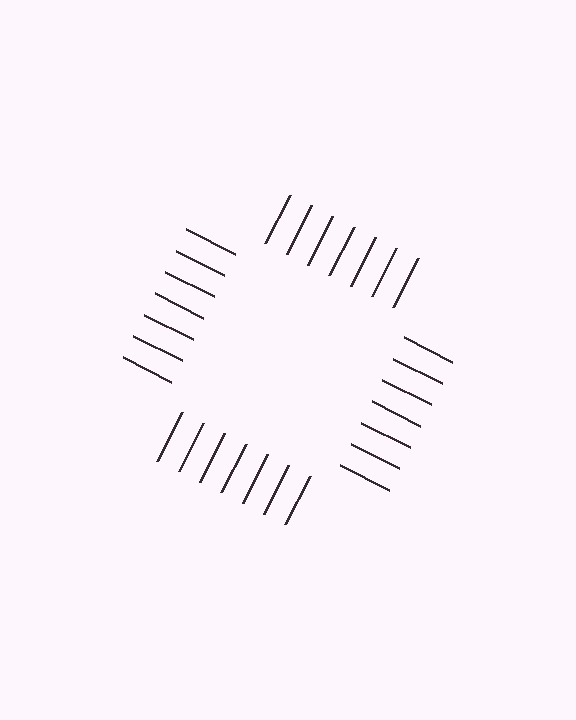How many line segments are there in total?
28 — 7 along each of the 4 edges.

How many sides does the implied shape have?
4 sides — the line-ends trace a square.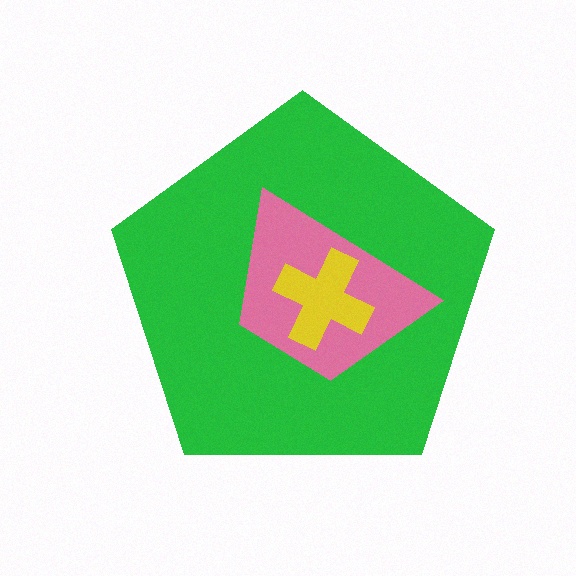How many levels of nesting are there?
3.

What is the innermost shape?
The yellow cross.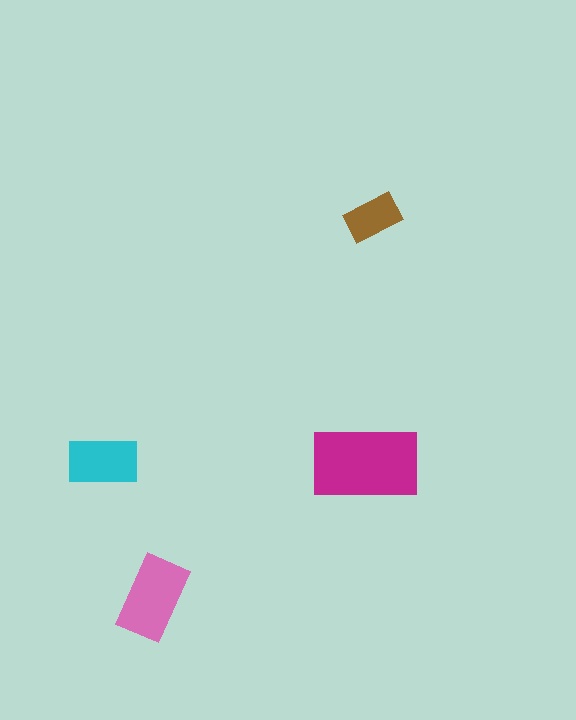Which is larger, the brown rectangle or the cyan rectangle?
The cyan one.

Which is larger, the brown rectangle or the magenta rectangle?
The magenta one.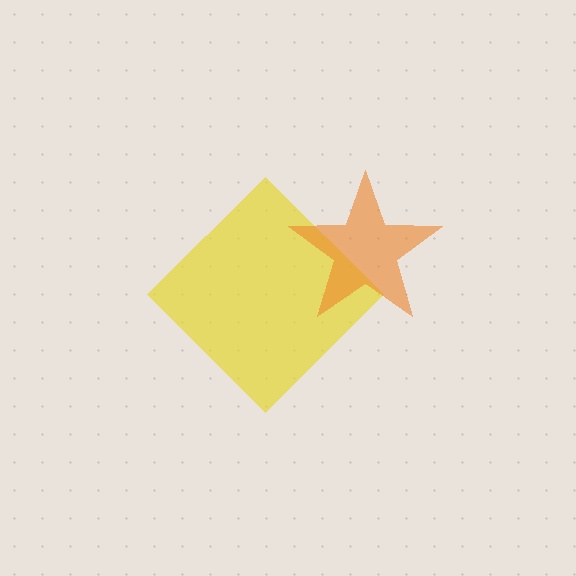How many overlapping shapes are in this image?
There are 2 overlapping shapes in the image.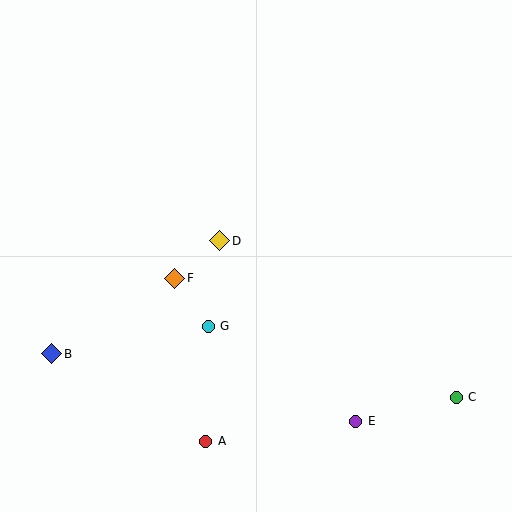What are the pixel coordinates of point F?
Point F is at (175, 278).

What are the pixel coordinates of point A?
Point A is at (206, 441).